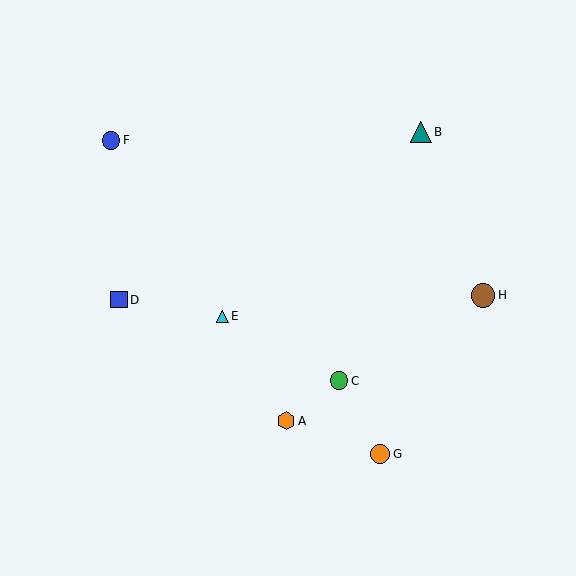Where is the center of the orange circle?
The center of the orange circle is at (380, 454).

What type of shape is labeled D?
Shape D is a blue square.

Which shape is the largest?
The brown circle (labeled H) is the largest.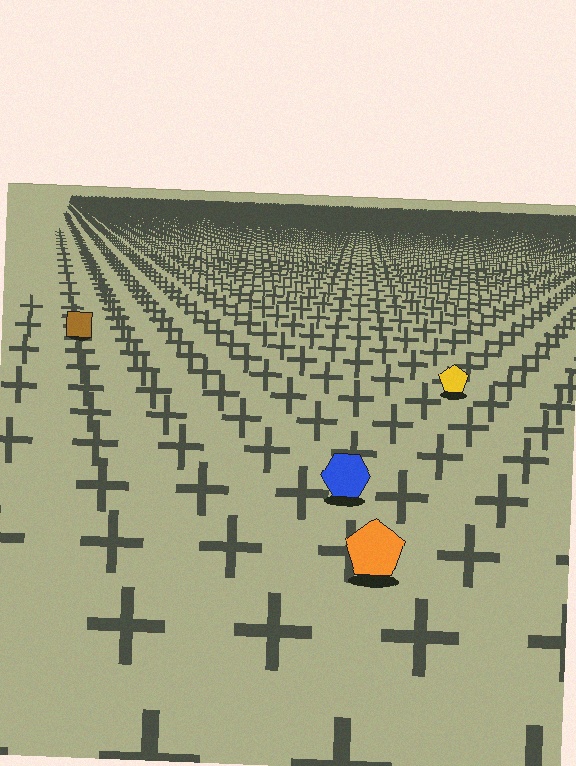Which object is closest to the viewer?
The orange pentagon is closest. The texture marks near it are larger and more spread out.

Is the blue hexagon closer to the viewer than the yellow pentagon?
Yes. The blue hexagon is closer — you can tell from the texture gradient: the ground texture is coarser near it.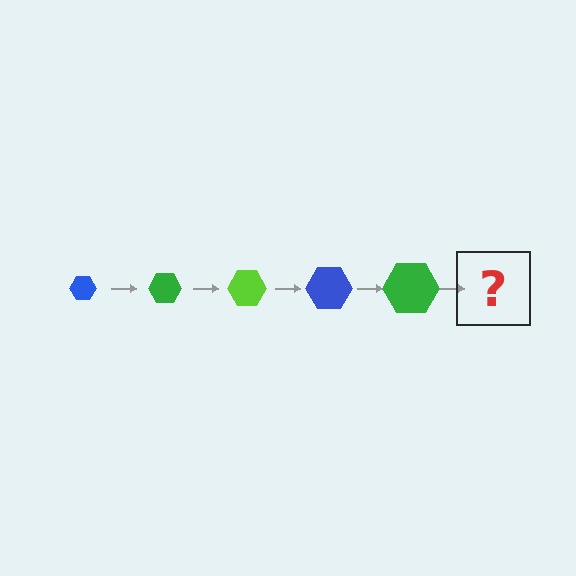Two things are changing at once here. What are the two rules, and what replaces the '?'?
The two rules are that the hexagon grows larger each step and the color cycles through blue, green, and lime. The '?' should be a lime hexagon, larger than the previous one.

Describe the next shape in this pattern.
It should be a lime hexagon, larger than the previous one.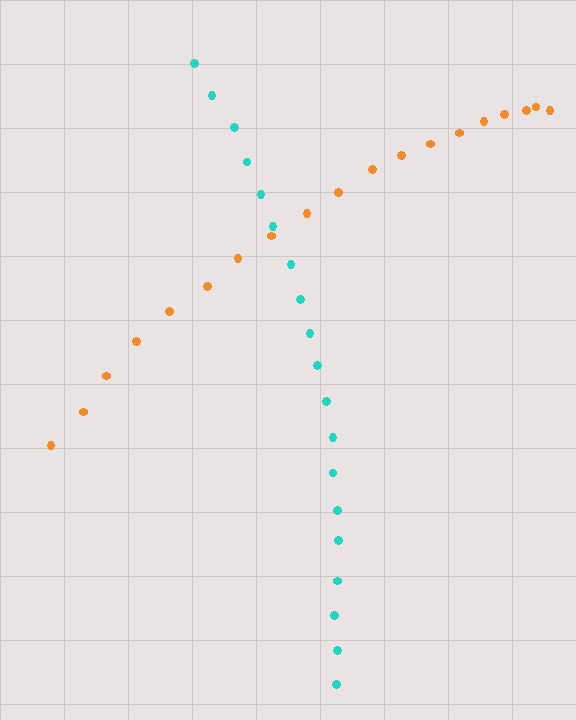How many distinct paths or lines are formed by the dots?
There are 2 distinct paths.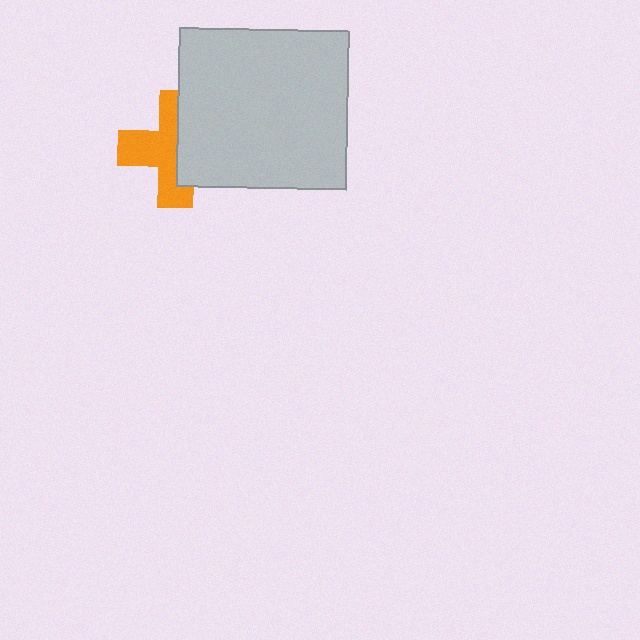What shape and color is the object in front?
The object in front is a light gray rectangle.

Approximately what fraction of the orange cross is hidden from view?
Roughly 44% of the orange cross is hidden behind the light gray rectangle.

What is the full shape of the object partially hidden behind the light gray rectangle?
The partially hidden object is an orange cross.